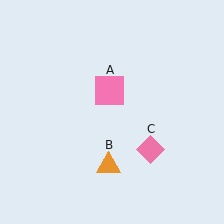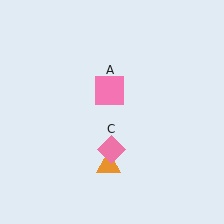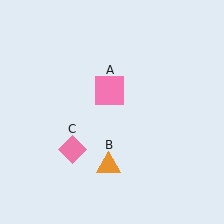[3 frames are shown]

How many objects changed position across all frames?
1 object changed position: pink diamond (object C).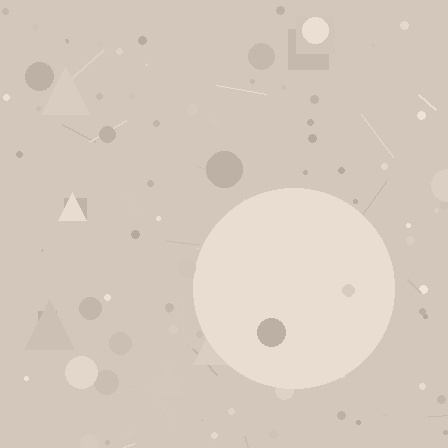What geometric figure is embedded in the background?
A circle is embedded in the background.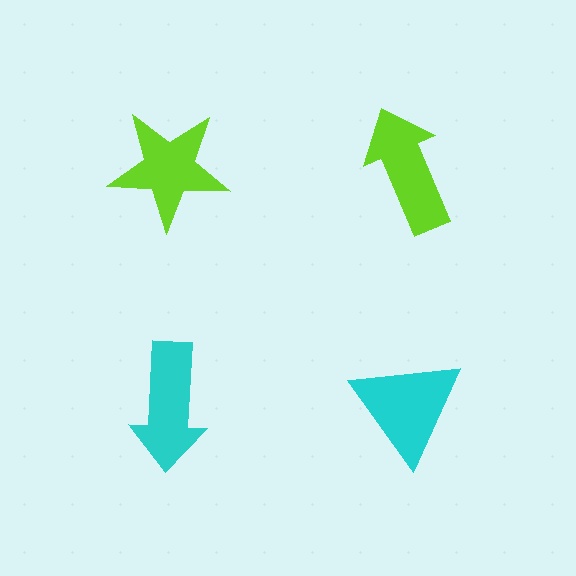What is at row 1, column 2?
A lime arrow.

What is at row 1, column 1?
A lime star.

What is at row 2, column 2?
A cyan triangle.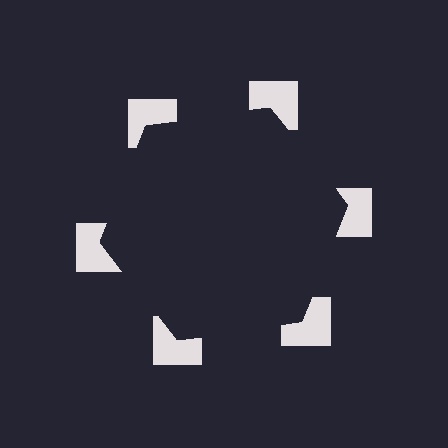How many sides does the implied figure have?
6 sides.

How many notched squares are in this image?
There are 6 — one at each vertex of the illusory hexagon.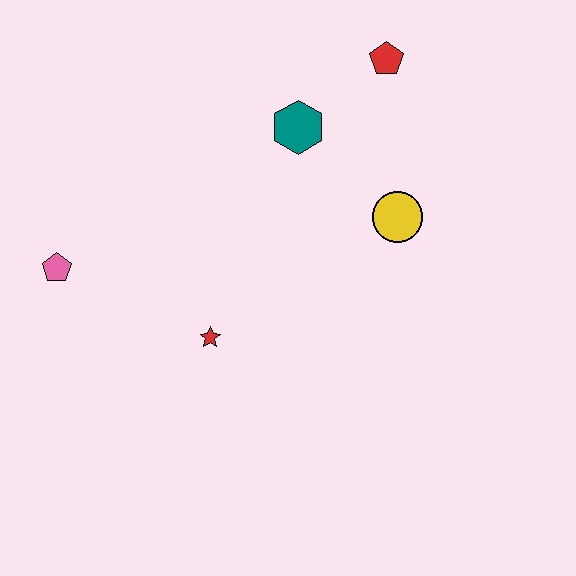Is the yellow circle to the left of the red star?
No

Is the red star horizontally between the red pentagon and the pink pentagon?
Yes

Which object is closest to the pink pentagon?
The red star is closest to the pink pentagon.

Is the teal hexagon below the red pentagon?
Yes